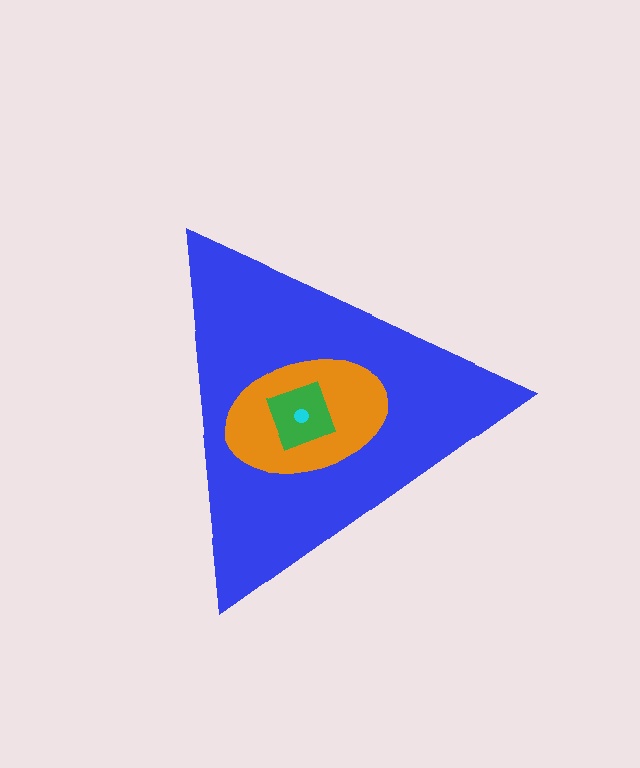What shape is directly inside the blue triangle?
The orange ellipse.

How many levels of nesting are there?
4.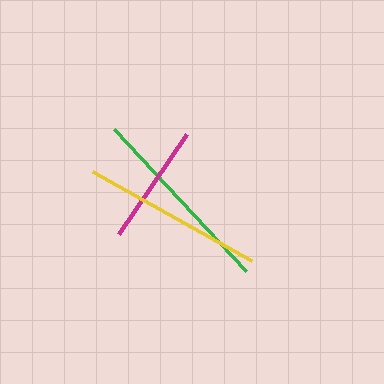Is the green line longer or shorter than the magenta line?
The green line is longer than the magenta line.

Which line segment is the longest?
The green line is the longest at approximately 194 pixels.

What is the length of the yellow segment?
The yellow segment is approximately 183 pixels long.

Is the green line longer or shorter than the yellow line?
The green line is longer than the yellow line.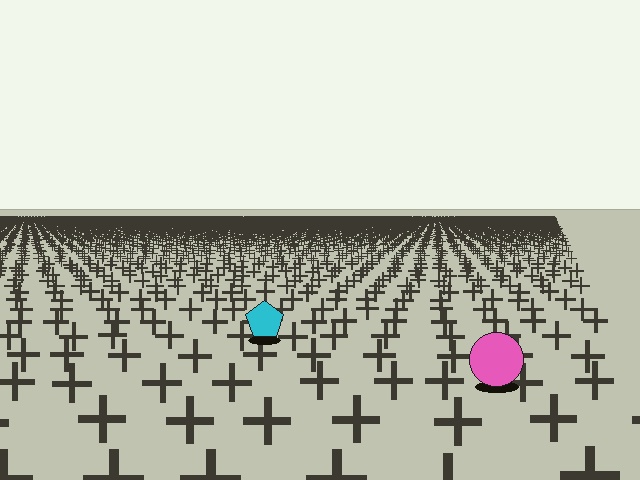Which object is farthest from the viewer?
The cyan pentagon is farthest from the viewer. It appears smaller and the ground texture around it is denser.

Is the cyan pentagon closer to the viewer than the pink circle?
No. The pink circle is closer — you can tell from the texture gradient: the ground texture is coarser near it.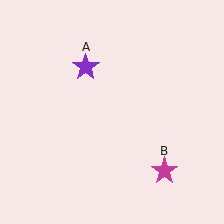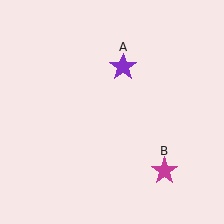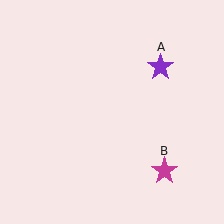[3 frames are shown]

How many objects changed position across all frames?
1 object changed position: purple star (object A).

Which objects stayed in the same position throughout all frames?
Magenta star (object B) remained stationary.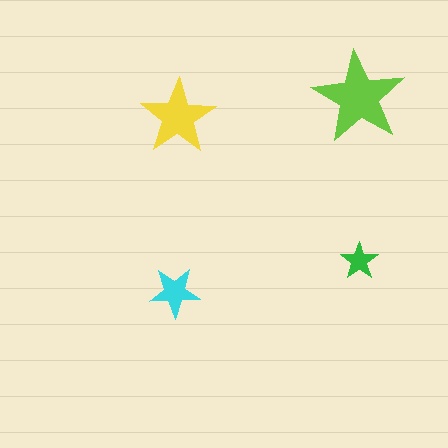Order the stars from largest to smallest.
the lime one, the yellow one, the cyan one, the green one.